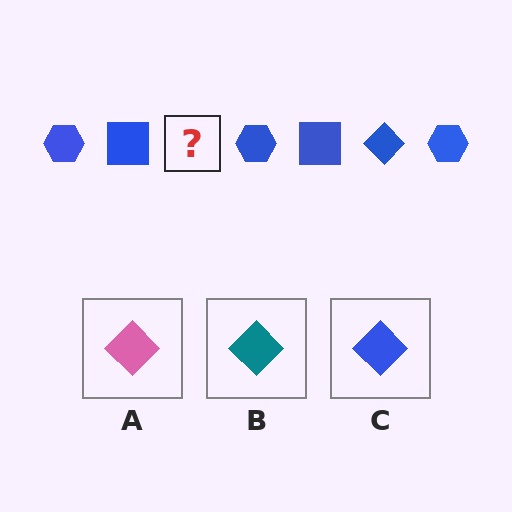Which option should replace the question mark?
Option C.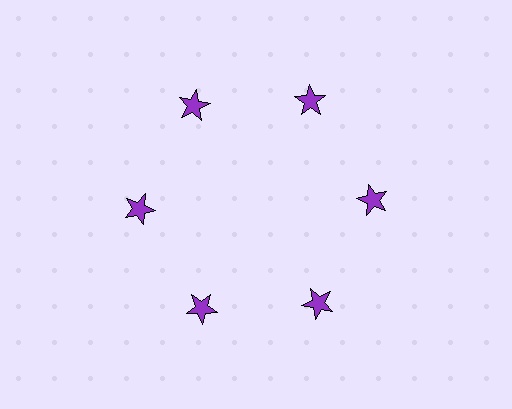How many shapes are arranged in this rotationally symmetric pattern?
There are 6 shapes, arranged in 6 groups of 1.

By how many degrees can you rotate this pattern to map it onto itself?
The pattern maps onto itself every 60 degrees of rotation.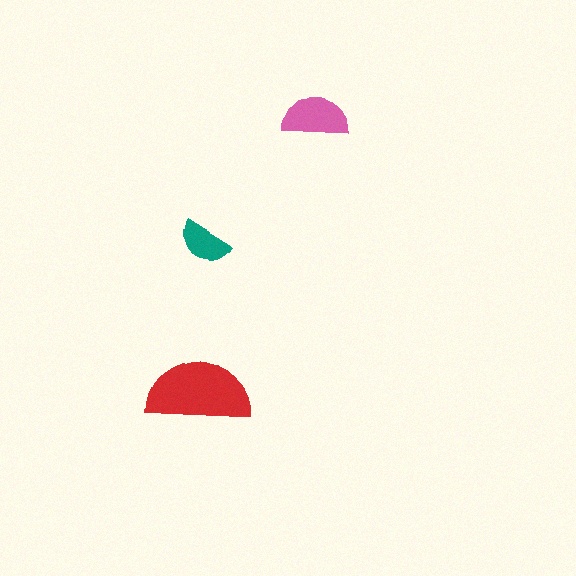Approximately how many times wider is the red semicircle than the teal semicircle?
About 2 times wider.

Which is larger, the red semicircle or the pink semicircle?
The red one.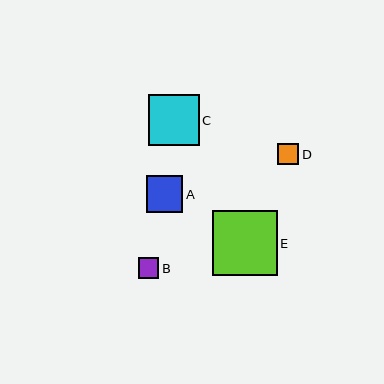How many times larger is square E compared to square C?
Square E is approximately 1.3 times the size of square C.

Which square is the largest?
Square E is the largest with a size of approximately 65 pixels.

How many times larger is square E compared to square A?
Square E is approximately 1.8 times the size of square A.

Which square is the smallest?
Square B is the smallest with a size of approximately 21 pixels.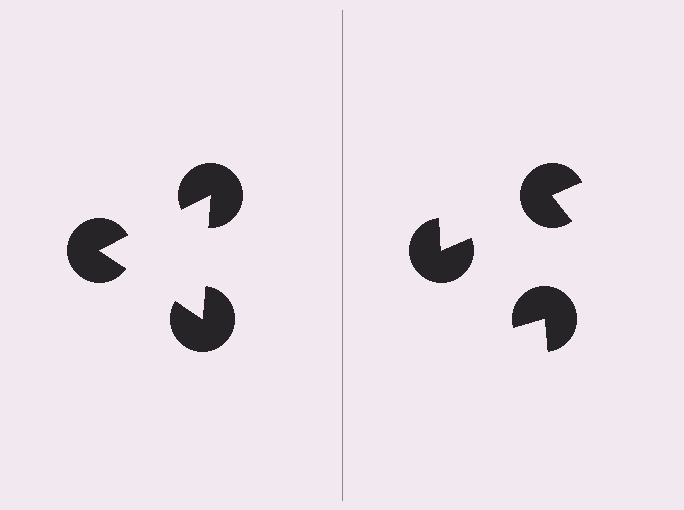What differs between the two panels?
The pac-man discs are positioned identically on both sides; only the wedge orientations differ. On the left they align to a triangle; on the right they are misaligned.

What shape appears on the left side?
An illusory triangle.